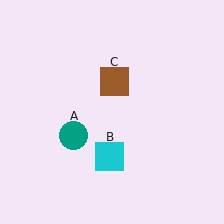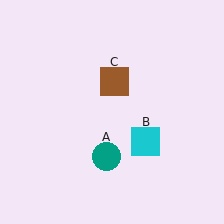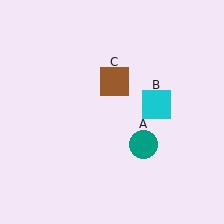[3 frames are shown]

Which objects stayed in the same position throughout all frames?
Brown square (object C) remained stationary.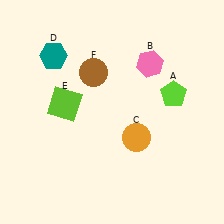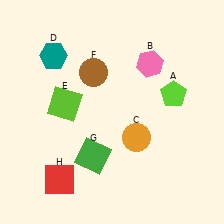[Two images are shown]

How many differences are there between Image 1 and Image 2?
There are 2 differences between the two images.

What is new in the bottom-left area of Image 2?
A red square (H) was added in the bottom-left area of Image 2.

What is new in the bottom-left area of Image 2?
A green square (G) was added in the bottom-left area of Image 2.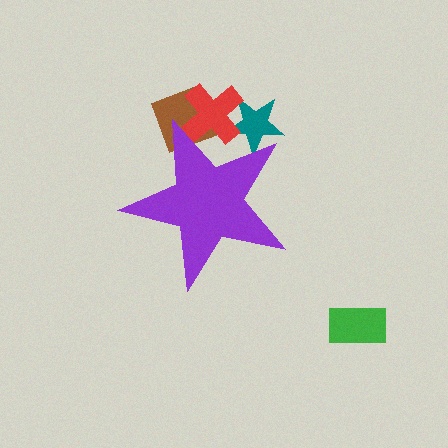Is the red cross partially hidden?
Yes, the red cross is partially hidden behind the purple star.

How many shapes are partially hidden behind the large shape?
3 shapes are partially hidden.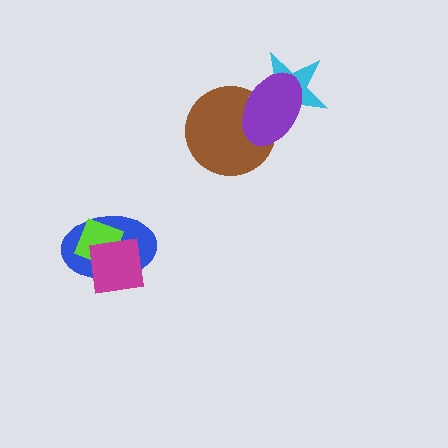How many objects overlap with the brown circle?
2 objects overlap with the brown circle.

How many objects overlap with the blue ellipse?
2 objects overlap with the blue ellipse.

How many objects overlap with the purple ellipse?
2 objects overlap with the purple ellipse.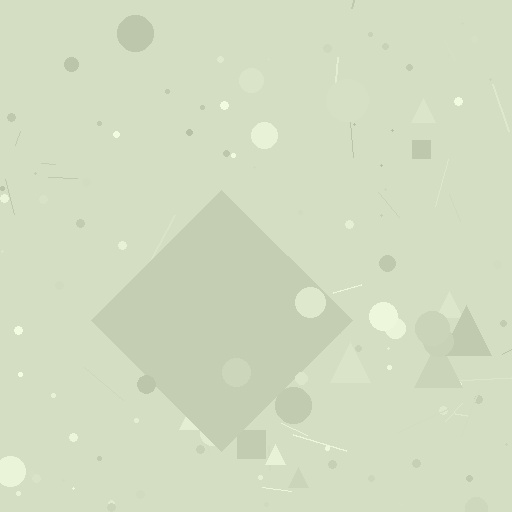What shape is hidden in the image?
A diamond is hidden in the image.